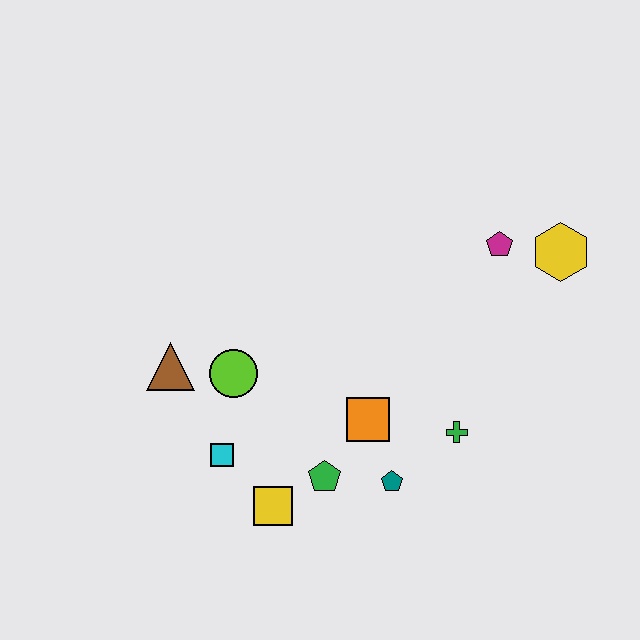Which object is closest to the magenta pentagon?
The yellow hexagon is closest to the magenta pentagon.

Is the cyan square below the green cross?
Yes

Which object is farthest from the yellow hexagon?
The brown triangle is farthest from the yellow hexagon.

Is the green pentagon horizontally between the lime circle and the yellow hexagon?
Yes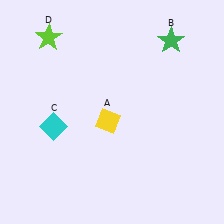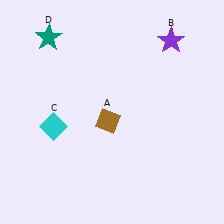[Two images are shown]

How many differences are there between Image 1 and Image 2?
There are 3 differences between the two images.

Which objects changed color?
A changed from yellow to brown. B changed from green to purple. D changed from lime to teal.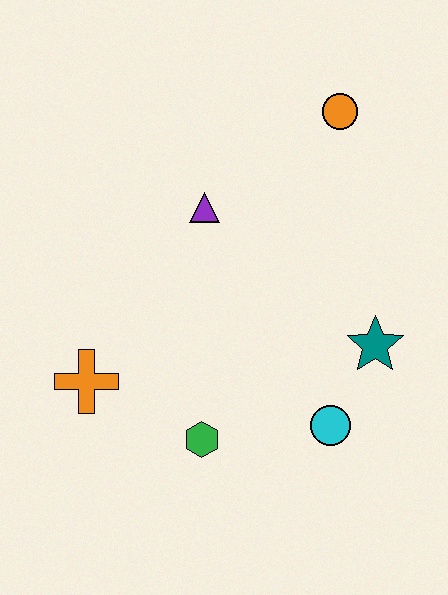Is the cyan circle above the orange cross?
No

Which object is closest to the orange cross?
The green hexagon is closest to the orange cross.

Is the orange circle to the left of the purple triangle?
No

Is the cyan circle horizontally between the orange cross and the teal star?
Yes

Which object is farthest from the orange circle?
The orange cross is farthest from the orange circle.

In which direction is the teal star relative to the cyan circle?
The teal star is above the cyan circle.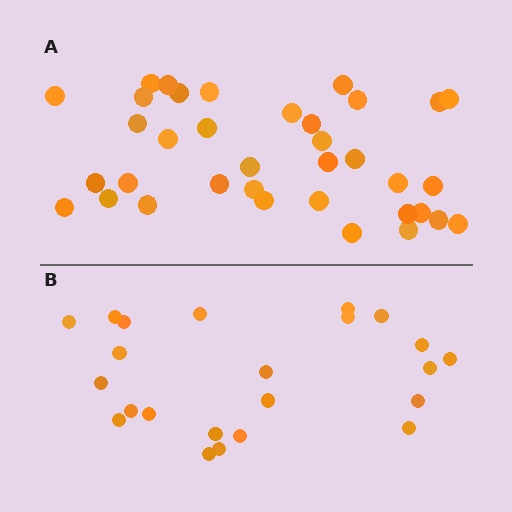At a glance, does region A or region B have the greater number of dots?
Region A (the top region) has more dots.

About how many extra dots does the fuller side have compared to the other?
Region A has approximately 15 more dots than region B.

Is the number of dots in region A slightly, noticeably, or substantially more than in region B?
Region A has substantially more. The ratio is roughly 1.6 to 1.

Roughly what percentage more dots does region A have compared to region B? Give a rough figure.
About 55% more.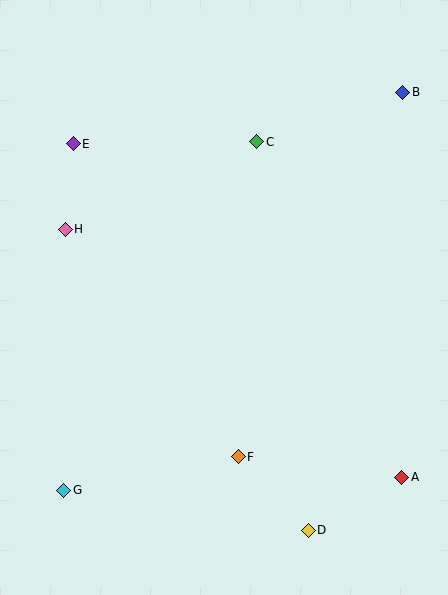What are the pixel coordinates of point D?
Point D is at (308, 530).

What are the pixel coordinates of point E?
Point E is at (73, 144).